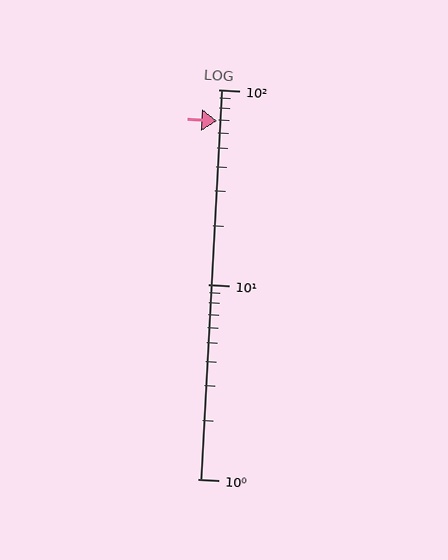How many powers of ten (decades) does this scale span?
The scale spans 2 decades, from 1 to 100.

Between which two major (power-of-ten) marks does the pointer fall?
The pointer is between 10 and 100.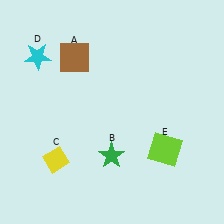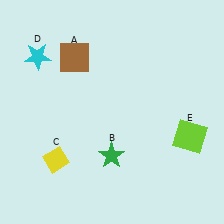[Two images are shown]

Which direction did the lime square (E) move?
The lime square (E) moved right.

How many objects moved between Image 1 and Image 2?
1 object moved between the two images.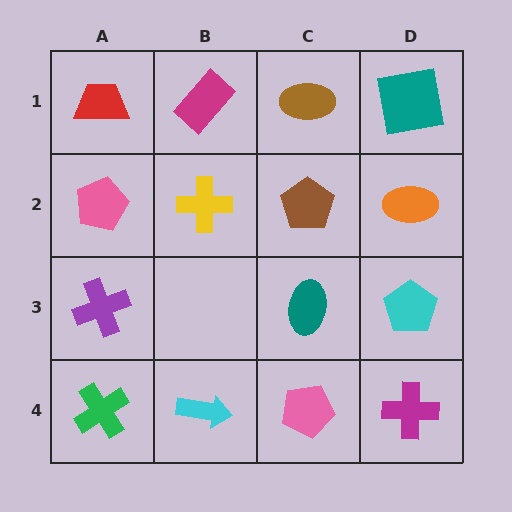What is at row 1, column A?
A red trapezoid.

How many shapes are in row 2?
4 shapes.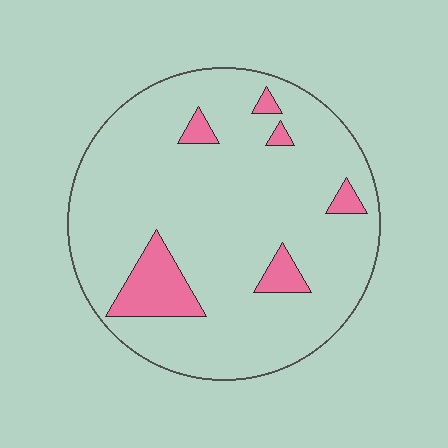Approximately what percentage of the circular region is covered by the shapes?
Approximately 10%.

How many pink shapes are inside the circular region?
6.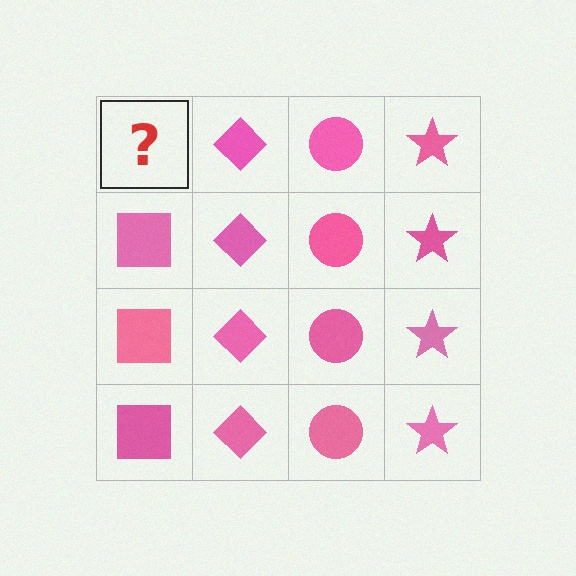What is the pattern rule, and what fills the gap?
The rule is that each column has a consistent shape. The gap should be filled with a pink square.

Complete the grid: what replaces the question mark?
The question mark should be replaced with a pink square.